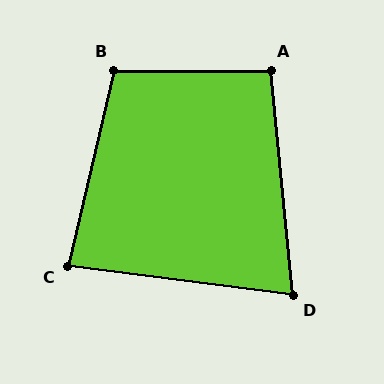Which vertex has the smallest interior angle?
D, at approximately 77 degrees.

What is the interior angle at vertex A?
Approximately 96 degrees (obtuse).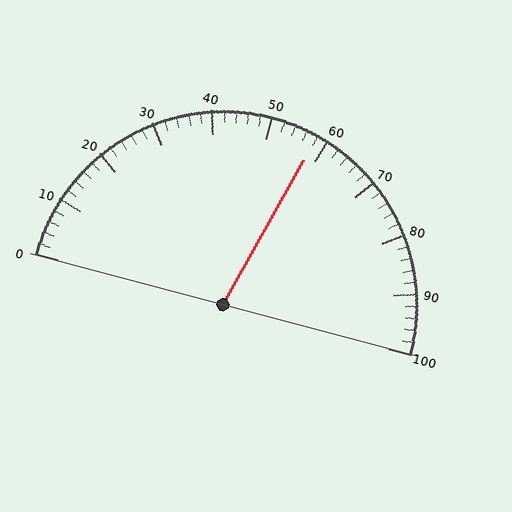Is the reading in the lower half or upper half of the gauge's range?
The reading is in the upper half of the range (0 to 100).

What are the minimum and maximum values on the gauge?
The gauge ranges from 0 to 100.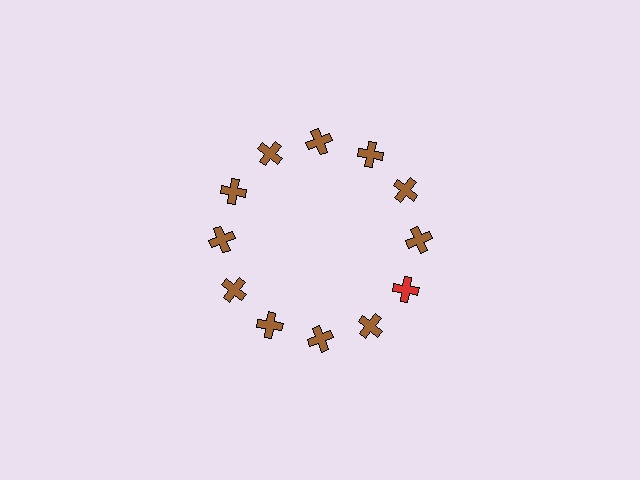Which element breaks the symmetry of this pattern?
The red cross at roughly the 4 o'clock position breaks the symmetry. All other shapes are brown crosses.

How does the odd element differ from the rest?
It has a different color: red instead of brown.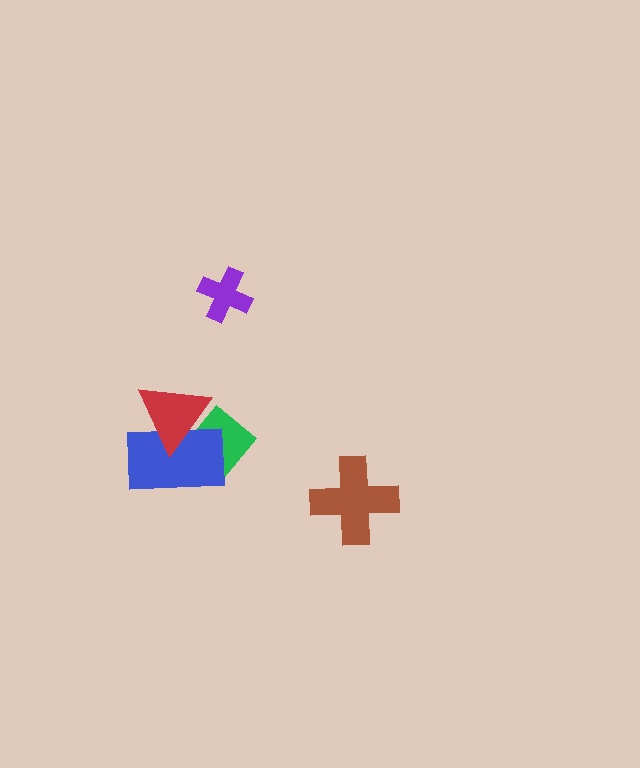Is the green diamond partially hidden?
Yes, it is partially covered by another shape.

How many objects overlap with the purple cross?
0 objects overlap with the purple cross.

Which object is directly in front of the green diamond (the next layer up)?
The blue rectangle is directly in front of the green diamond.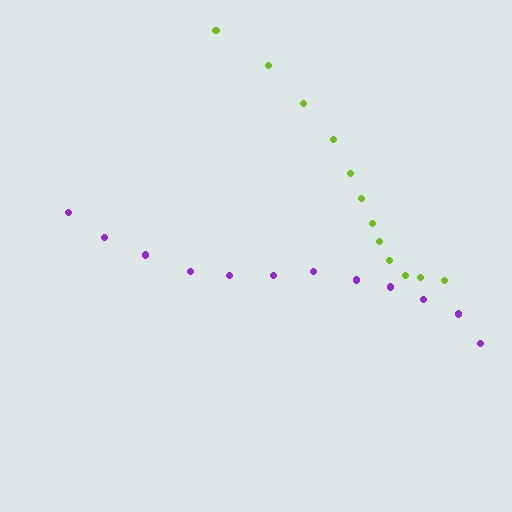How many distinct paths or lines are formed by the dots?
There are 2 distinct paths.